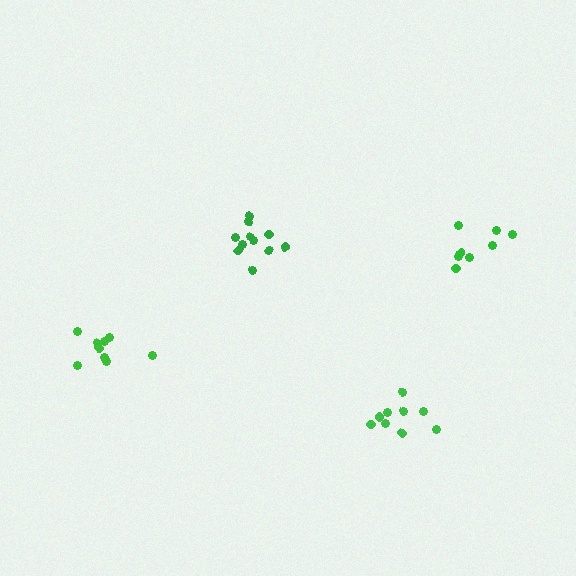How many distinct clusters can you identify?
There are 4 distinct clusters.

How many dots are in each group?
Group 1: 8 dots, Group 2: 9 dots, Group 3: 11 dots, Group 4: 9 dots (37 total).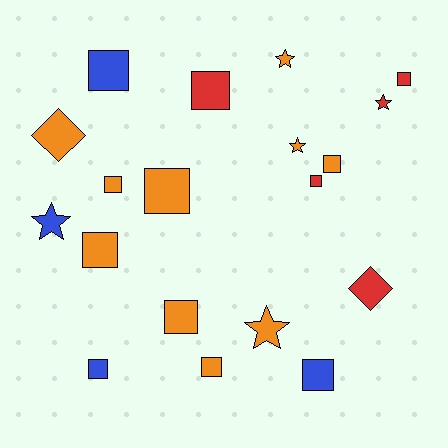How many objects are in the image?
There are 19 objects.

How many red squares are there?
There are 3 red squares.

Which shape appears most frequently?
Square, with 12 objects.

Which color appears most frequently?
Orange, with 10 objects.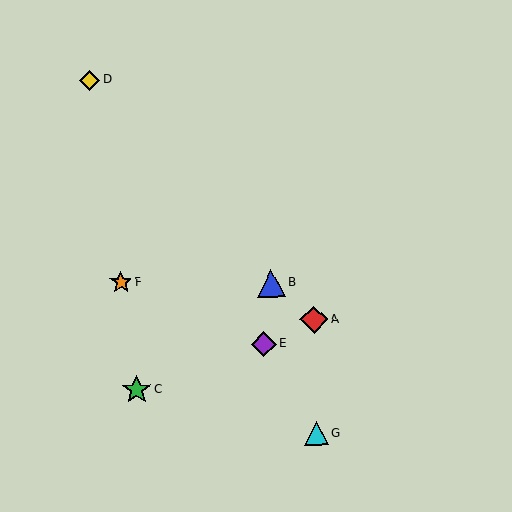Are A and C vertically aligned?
No, A is at x≈314 and C is at x≈137.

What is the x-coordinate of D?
Object D is at x≈90.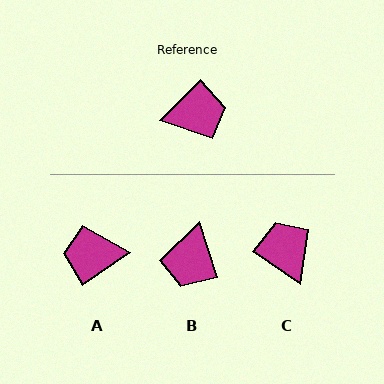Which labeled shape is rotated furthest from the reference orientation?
A, about 169 degrees away.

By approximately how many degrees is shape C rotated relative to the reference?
Approximately 100 degrees counter-clockwise.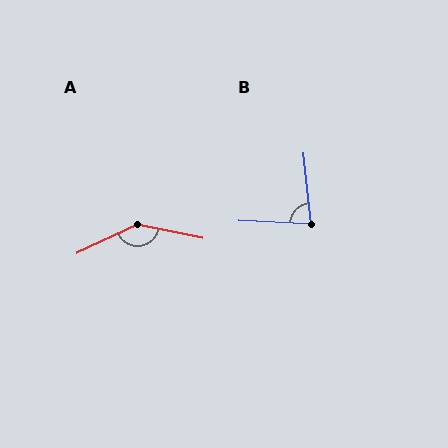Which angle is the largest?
A, at approximately 143 degrees.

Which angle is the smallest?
B, at approximately 81 degrees.